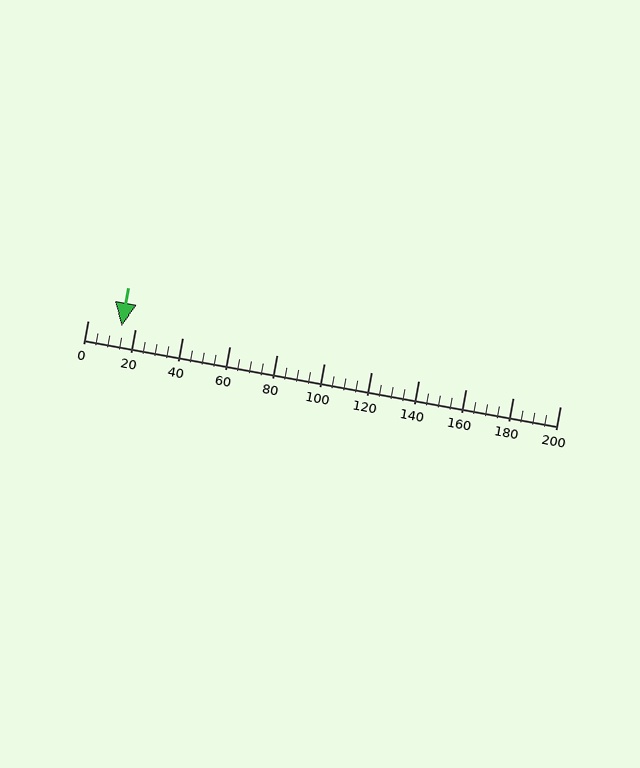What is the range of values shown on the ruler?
The ruler shows values from 0 to 200.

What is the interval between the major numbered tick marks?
The major tick marks are spaced 20 units apart.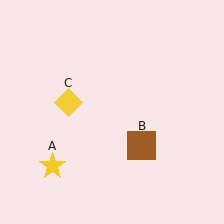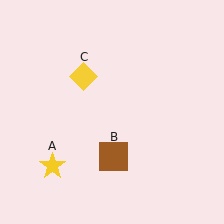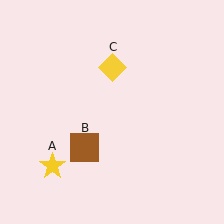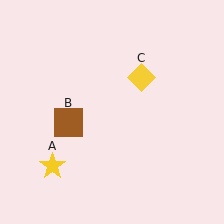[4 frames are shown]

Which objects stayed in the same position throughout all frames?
Yellow star (object A) remained stationary.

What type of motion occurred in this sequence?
The brown square (object B), yellow diamond (object C) rotated clockwise around the center of the scene.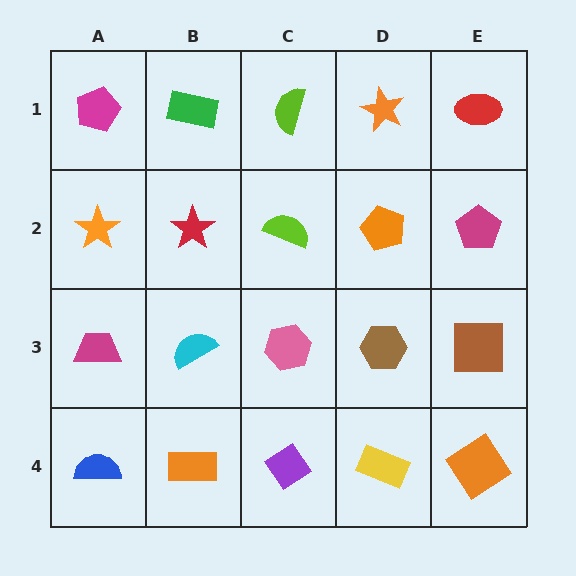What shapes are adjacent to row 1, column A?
An orange star (row 2, column A), a green rectangle (row 1, column B).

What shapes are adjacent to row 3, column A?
An orange star (row 2, column A), a blue semicircle (row 4, column A), a cyan semicircle (row 3, column B).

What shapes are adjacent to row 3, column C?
A lime semicircle (row 2, column C), a purple diamond (row 4, column C), a cyan semicircle (row 3, column B), a brown hexagon (row 3, column D).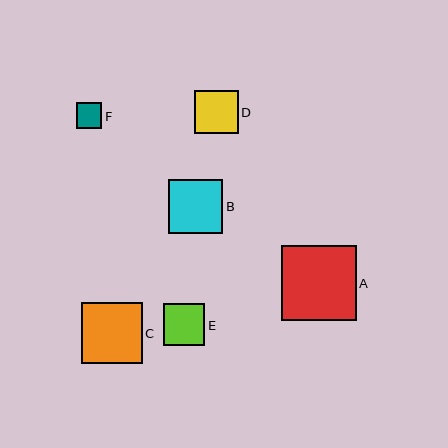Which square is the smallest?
Square F is the smallest with a size of approximately 26 pixels.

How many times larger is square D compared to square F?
Square D is approximately 1.7 times the size of square F.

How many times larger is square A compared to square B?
Square A is approximately 1.4 times the size of square B.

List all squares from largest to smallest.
From largest to smallest: A, C, B, D, E, F.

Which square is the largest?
Square A is the largest with a size of approximately 75 pixels.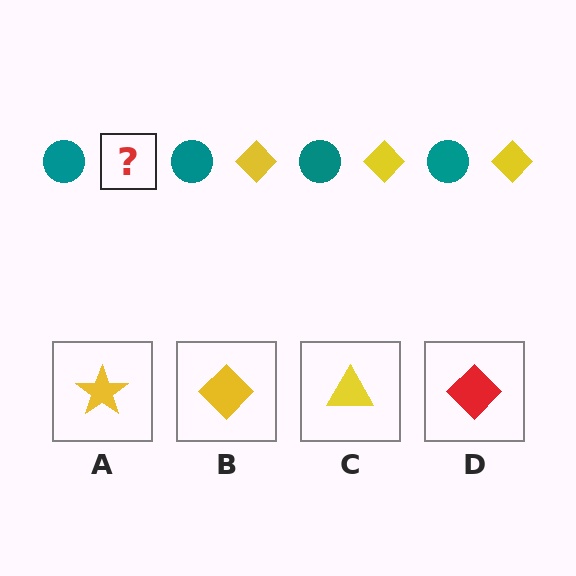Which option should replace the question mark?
Option B.